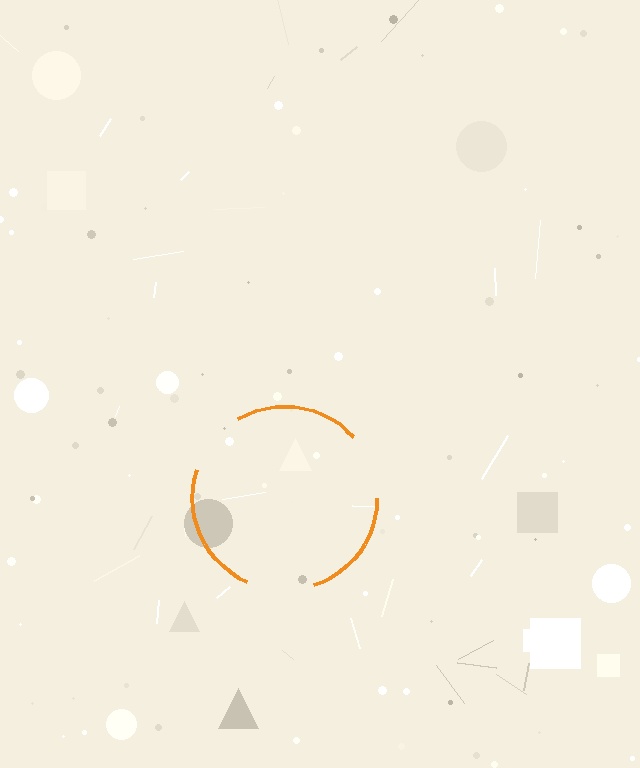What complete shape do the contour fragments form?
The contour fragments form a circle.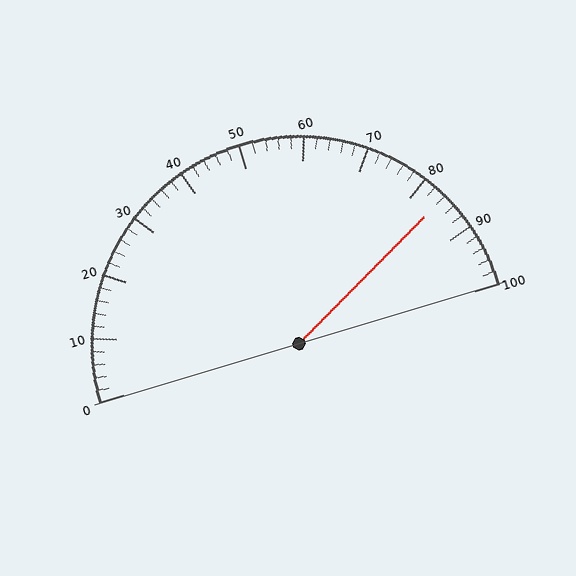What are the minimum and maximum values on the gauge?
The gauge ranges from 0 to 100.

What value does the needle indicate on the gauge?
The needle indicates approximately 84.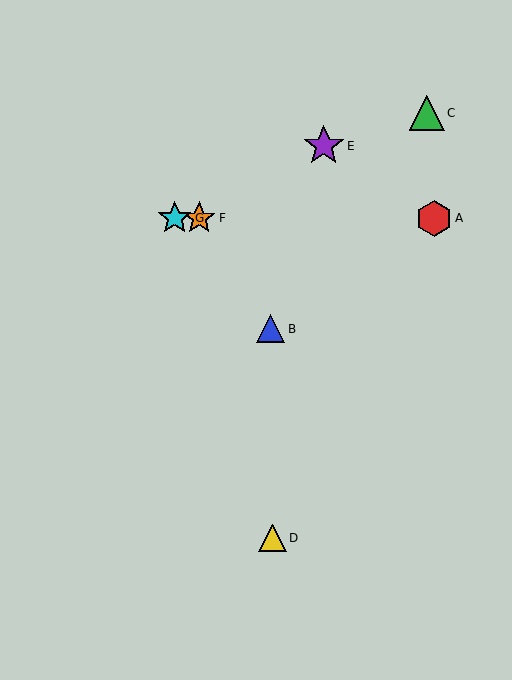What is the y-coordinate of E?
Object E is at y≈146.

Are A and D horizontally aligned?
No, A is at y≈218 and D is at y≈538.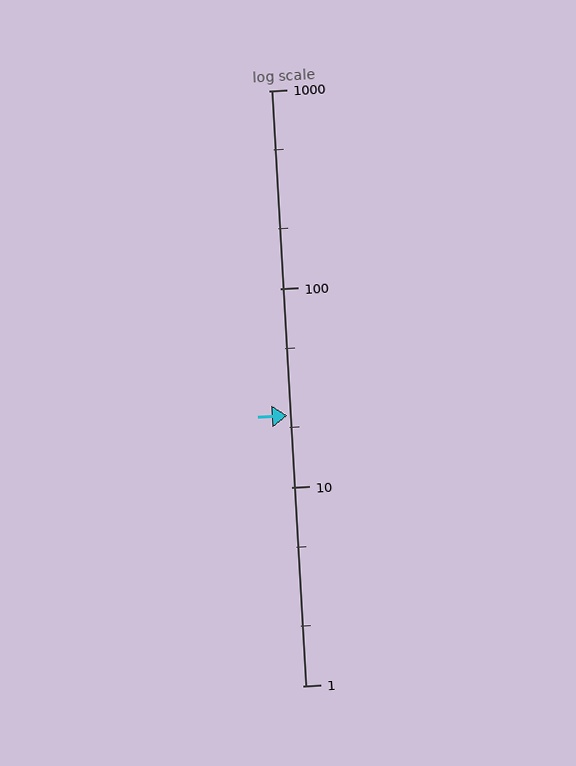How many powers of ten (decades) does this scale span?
The scale spans 3 decades, from 1 to 1000.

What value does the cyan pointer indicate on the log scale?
The pointer indicates approximately 23.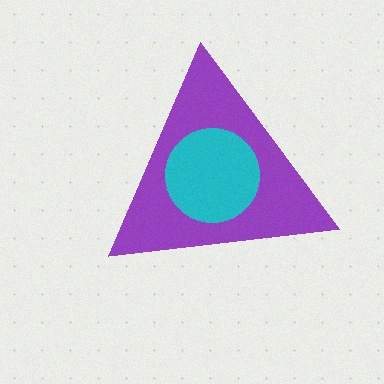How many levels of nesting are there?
2.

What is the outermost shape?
The purple triangle.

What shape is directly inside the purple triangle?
The cyan circle.